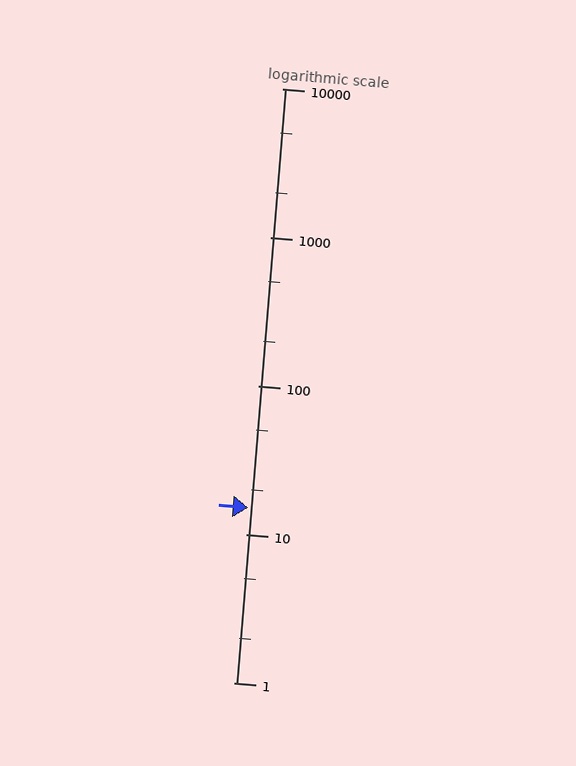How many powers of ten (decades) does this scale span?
The scale spans 4 decades, from 1 to 10000.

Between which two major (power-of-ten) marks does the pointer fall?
The pointer is between 10 and 100.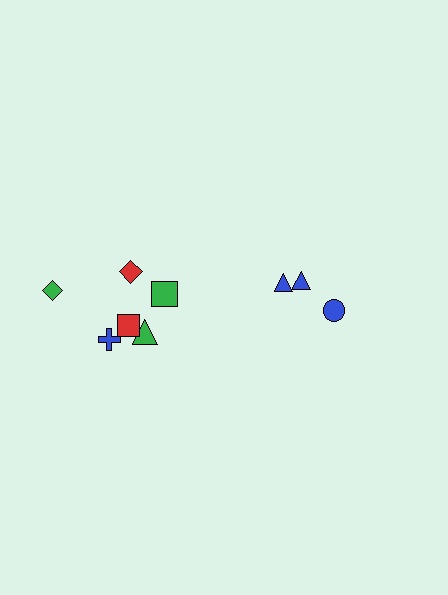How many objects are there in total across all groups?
There are 9 objects.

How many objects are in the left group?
There are 6 objects.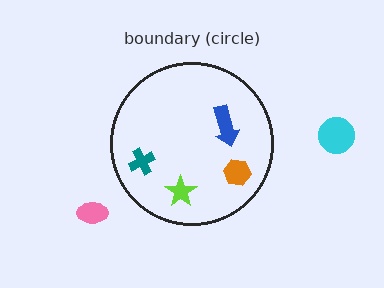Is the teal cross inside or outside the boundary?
Inside.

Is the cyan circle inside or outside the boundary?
Outside.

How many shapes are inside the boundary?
4 inside, 2 outside.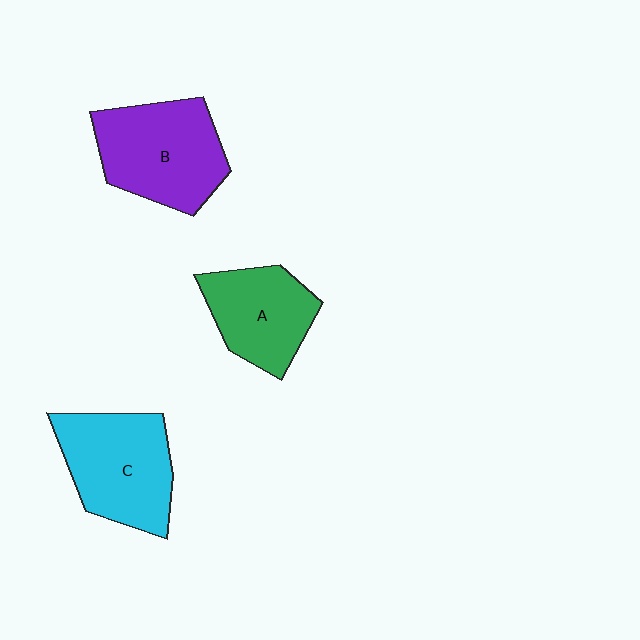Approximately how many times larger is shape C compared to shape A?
Approximately 1.3 times.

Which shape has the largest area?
Shape B (purple).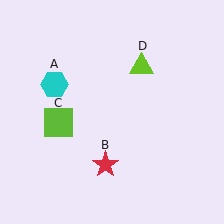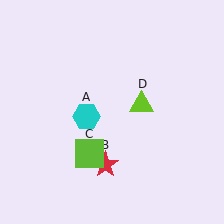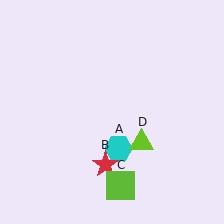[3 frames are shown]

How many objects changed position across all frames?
3 objects changed position: cyan hexagon (object A), lime square (object C), lime triangle (object D).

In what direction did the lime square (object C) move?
The lime square (object C) moved down and to the right.